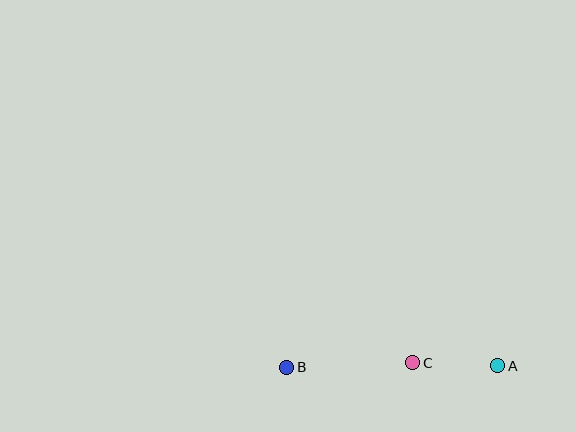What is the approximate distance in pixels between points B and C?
The distance between B and C is approximately 126 pixels.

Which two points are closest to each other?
Points A and C are closest to each other.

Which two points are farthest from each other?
Points A and B are farthest from each other.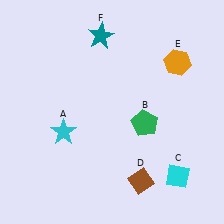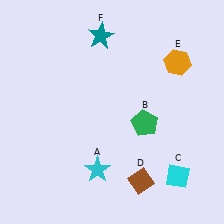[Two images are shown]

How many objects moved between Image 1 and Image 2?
1 object moved between the two images.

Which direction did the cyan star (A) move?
The cyan star (A) moved down.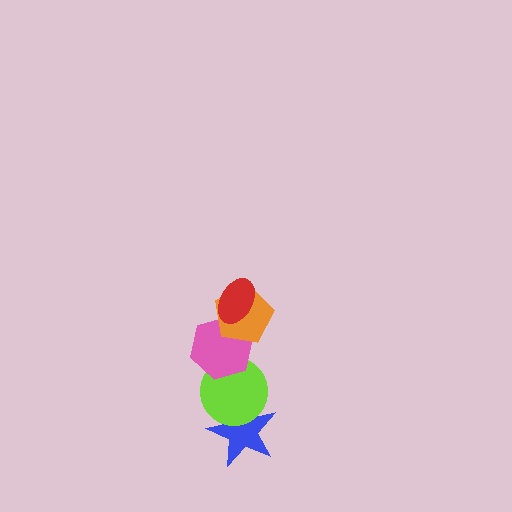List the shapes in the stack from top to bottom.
From top to bottom: the red ellipse, the orange pentagon, the pink hexagon, the lime circle, the blue star.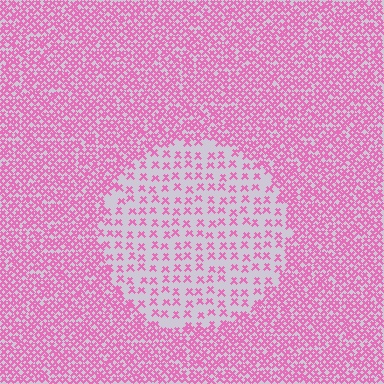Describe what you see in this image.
The image contains small pink elements arranged at two different densities. A circle-shaped region is visible where the elements are less densely packed than the surrounding area.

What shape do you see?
I see a circle.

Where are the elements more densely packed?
The elements are more densely packed outside the circle boundary.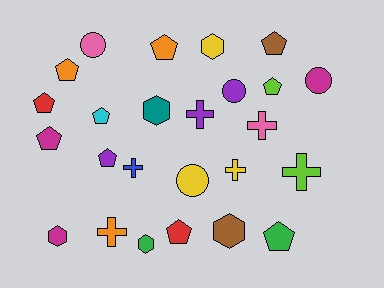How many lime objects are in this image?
There are 2 lime objects.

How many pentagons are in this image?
There are 10 pentagons.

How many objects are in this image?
There are 25 objects.